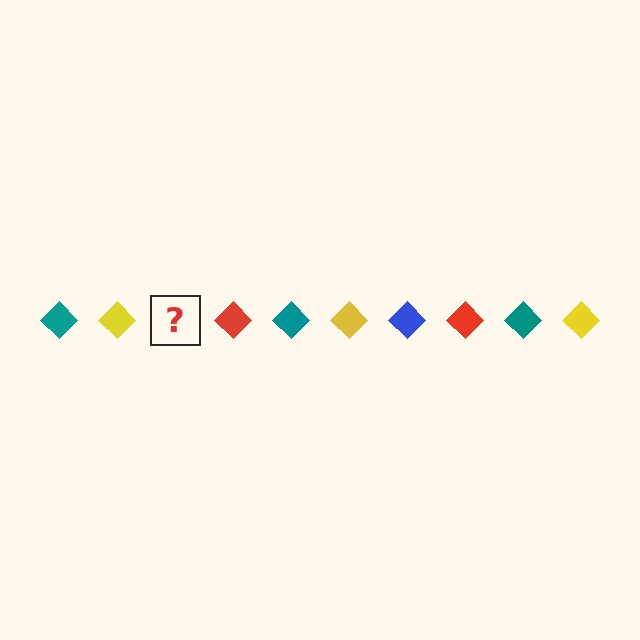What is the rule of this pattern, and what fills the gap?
The rule is that the pattern cycles through teal, yellow, blue, red diamonds. The gap should be filled with a blue diamond.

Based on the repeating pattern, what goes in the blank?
The blank should be a blue diamond.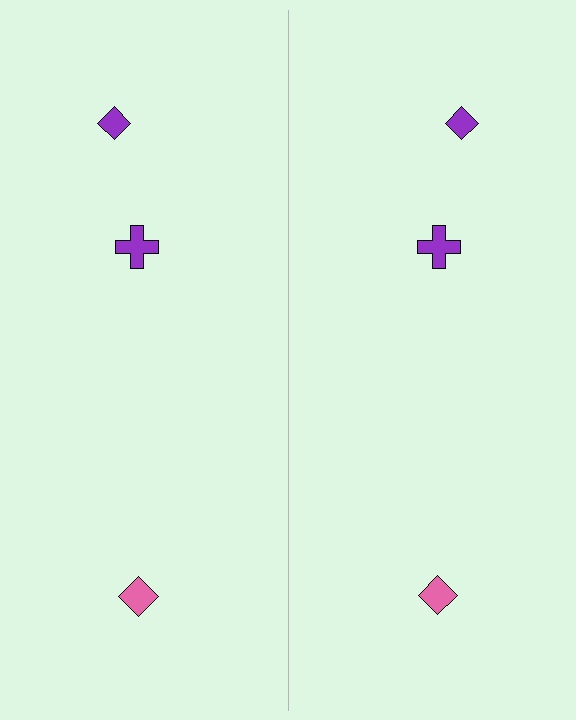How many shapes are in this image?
There are 6 shapes in this image.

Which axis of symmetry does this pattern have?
The pattern has a vertical axis of symmetry running through the center of the image.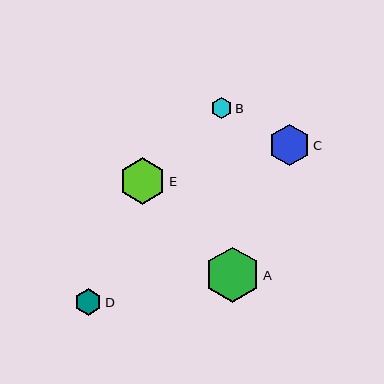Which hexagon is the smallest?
Hexagon B is the smallest with a size of approximately 21 pixels.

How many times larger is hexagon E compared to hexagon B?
Hexagon E is approximately 2.2 times the size of hexagon B.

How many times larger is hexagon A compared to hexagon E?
Hexagon A is approximately 1.2 times the size of hexagon E.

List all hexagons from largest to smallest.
From largest to smallest: A, E, C, D, B.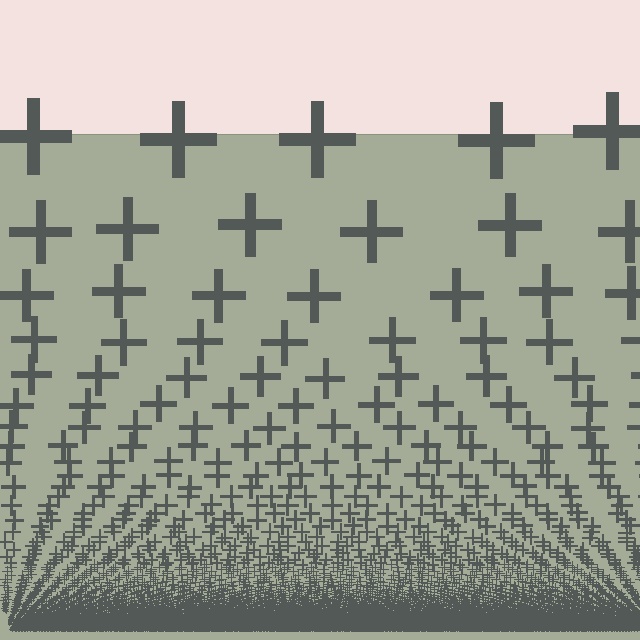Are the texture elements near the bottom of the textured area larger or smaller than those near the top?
Smaller. The gradient is inverted — elements near the bottom are smaller and denser.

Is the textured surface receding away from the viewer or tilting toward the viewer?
The surface appears to tilt toward the viewer. Texture elements get larger and sparser toward the top.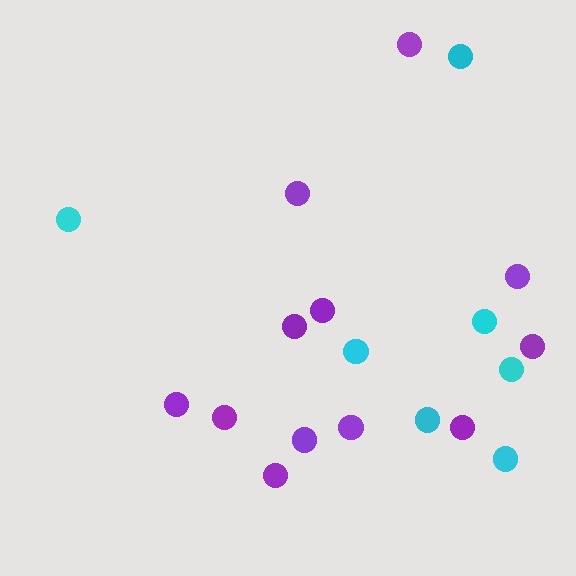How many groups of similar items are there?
There are 2 groups: one group of cyan circles (7) and one group of purple circles (12).